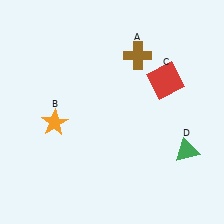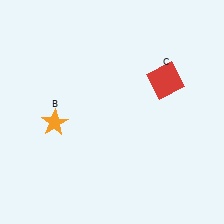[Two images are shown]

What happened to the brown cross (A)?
The brown cross (A) was removed in Image 2. It was in the top-right area of Image 1.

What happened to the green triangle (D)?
The green triangle (D) was removed in Image 2. It was in the bottom-right area of Image 1.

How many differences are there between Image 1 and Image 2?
There are 2 differences between the two images.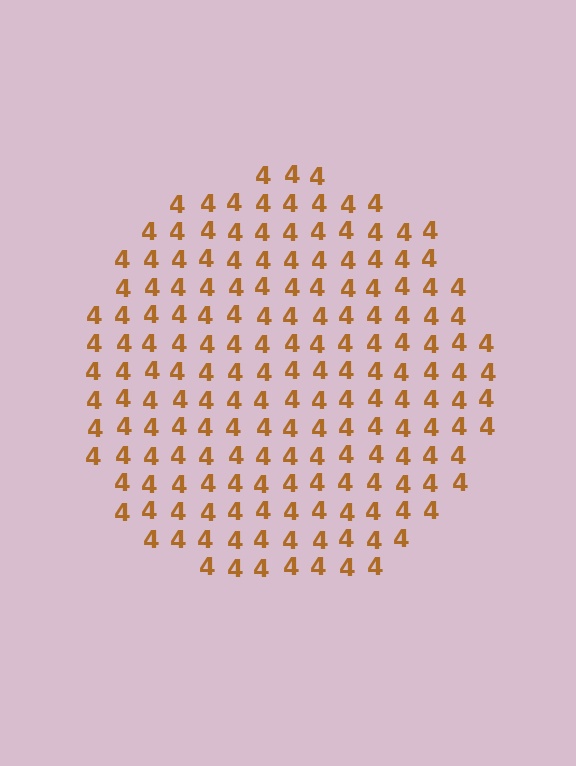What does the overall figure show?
The overall figure shows a circle.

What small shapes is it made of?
It is made of small digit 4's.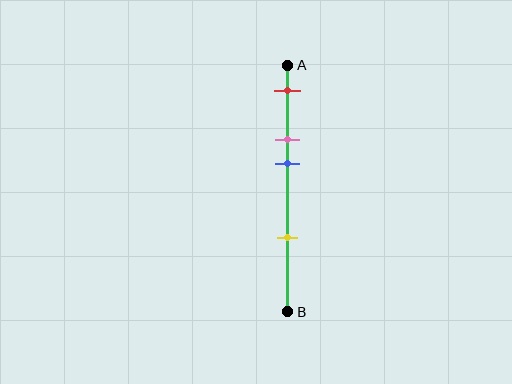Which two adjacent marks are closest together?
The pink and blue marks are the closest adjacent pair.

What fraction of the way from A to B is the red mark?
The red mark is approximately 10% (0.1) of the way from A to B.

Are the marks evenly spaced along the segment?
No, the marks are not evenly spaced.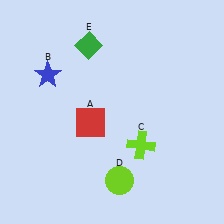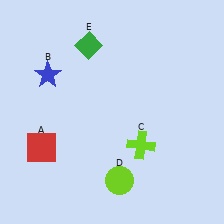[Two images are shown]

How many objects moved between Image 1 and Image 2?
1 object moved between the two images.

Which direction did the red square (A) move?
The red square (A) moved left.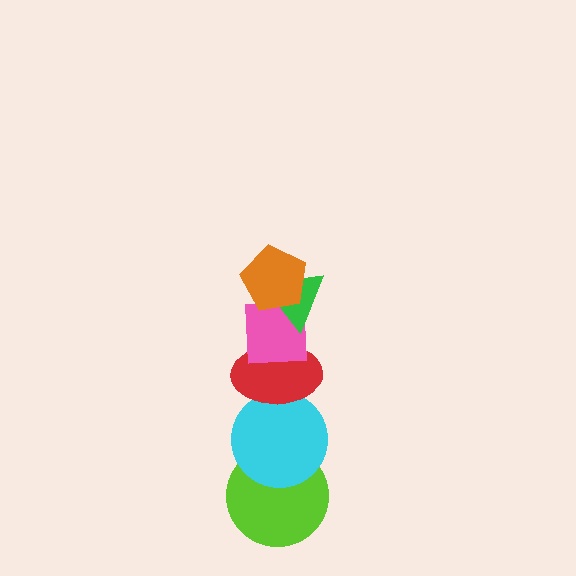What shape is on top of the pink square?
The green triangle is on top of the pink square.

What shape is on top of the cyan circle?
The red ellipse is on top of the cyan circle.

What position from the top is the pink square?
The pink square is 3rd from the top.